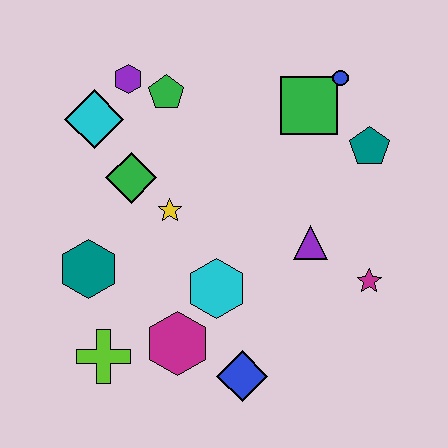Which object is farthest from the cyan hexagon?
The blue circle is farthest from the cyan hexagon.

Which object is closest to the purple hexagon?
The green pentagon is closest to the purple hexagon.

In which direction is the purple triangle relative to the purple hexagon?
The purple triangle is to the right of the purple hexagon.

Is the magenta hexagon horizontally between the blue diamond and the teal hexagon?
Yes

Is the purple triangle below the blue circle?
Yes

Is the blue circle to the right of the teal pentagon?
No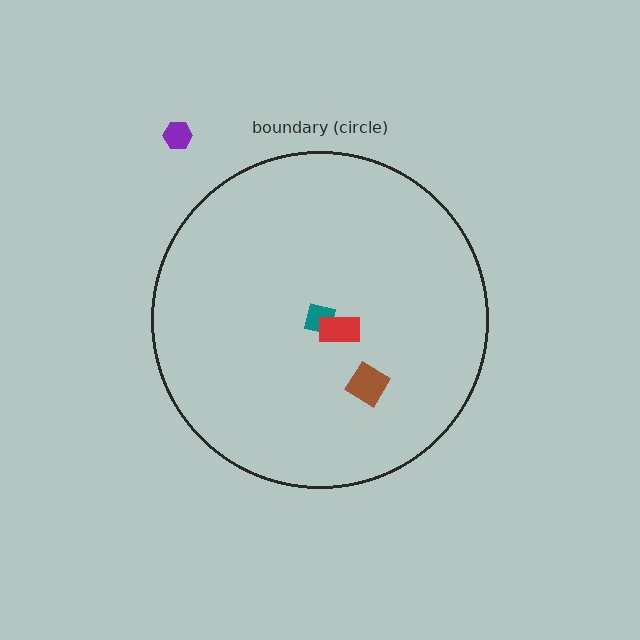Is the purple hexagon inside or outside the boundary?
Outside.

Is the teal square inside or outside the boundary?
Inside.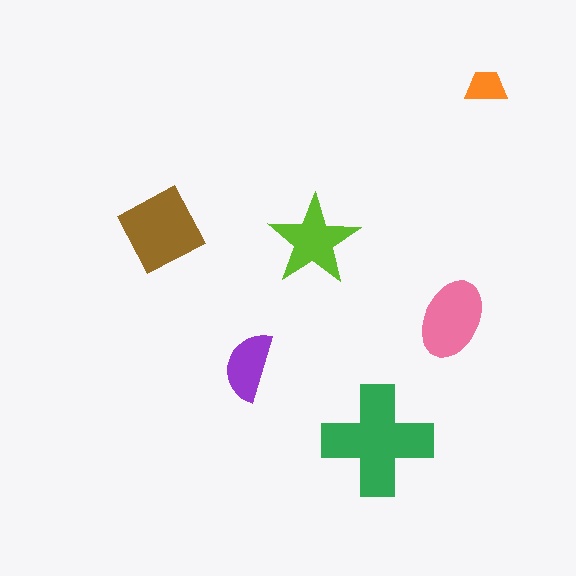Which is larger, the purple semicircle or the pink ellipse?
The pink ellipse.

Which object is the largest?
The green cross.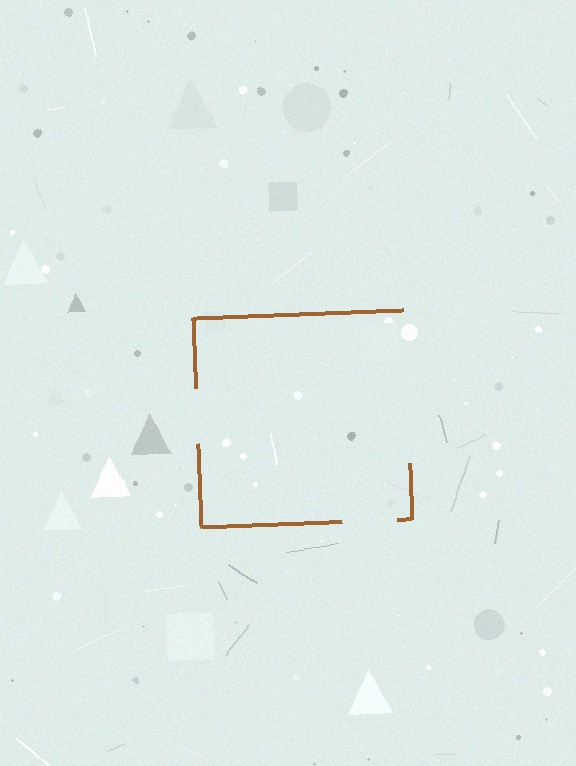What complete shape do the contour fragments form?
The contour fragments form a square.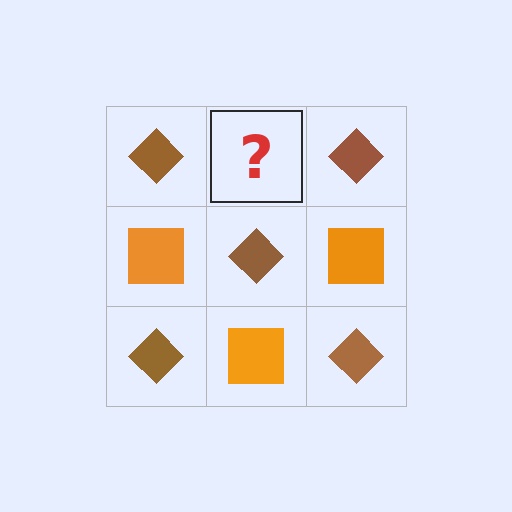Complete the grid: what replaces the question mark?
The question mark should be replaced with an orange square.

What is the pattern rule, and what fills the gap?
The rule is that it alternates brown diamond and orange square in a checkerboard pattern. The gap should be filled with an orange square.